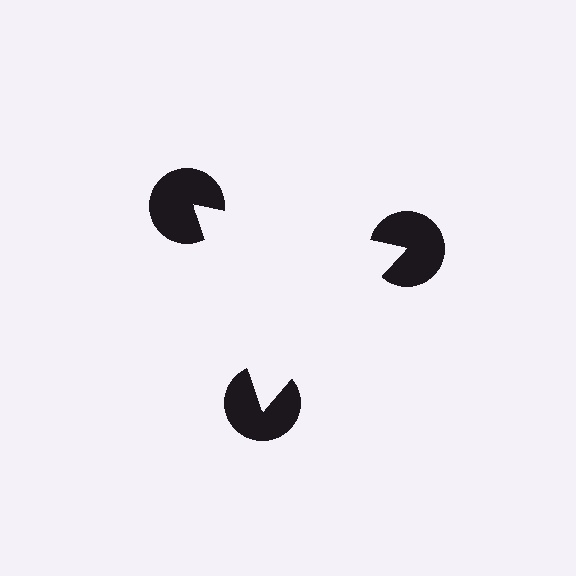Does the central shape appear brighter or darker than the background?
It typically appears slightly brighter than the background, even though no actual brightness change is drawn.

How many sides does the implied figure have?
3 sides.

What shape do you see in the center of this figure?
An illusory triangle — its edges are inferred from the aligned wedge cuts in the pac-man discs, not physically drawn.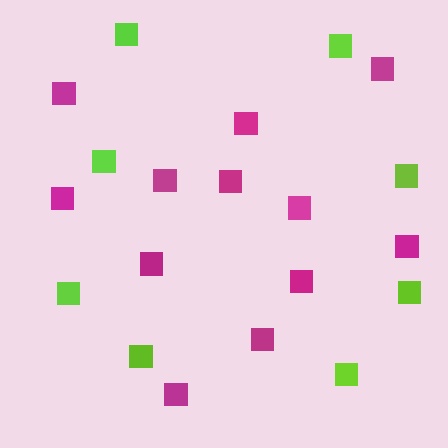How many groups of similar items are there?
There are 2 groups: one group of lime squares (8) and one group of magenta squares (12).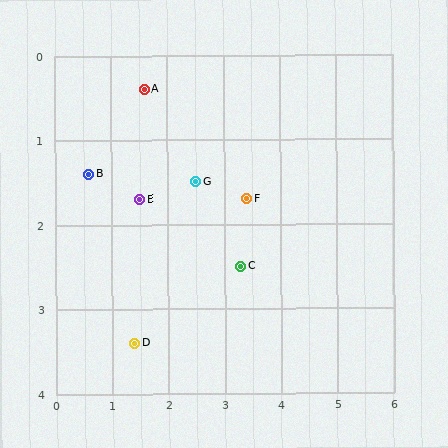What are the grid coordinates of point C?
Point C is at approximately (3.3, 2.5).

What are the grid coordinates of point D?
Point D is at approximately (1.4, 3.4).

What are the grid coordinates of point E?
Point E is at approximately (1.5, 1.7).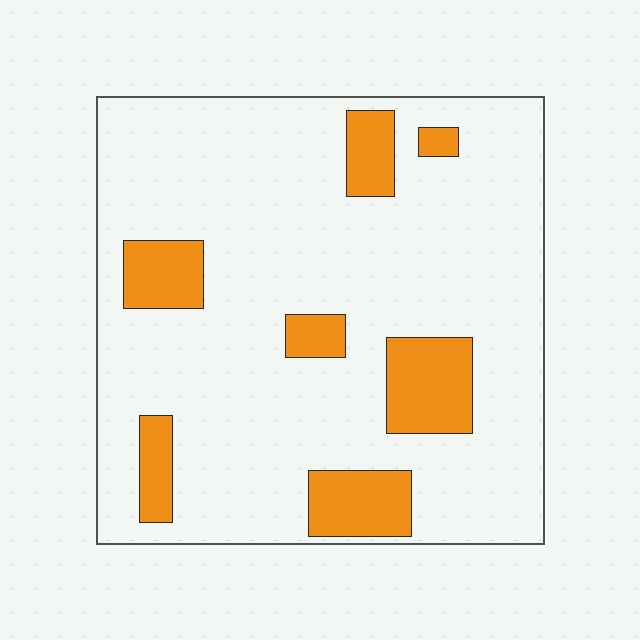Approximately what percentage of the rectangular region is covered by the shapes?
Approximately 15%.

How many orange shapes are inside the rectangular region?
7.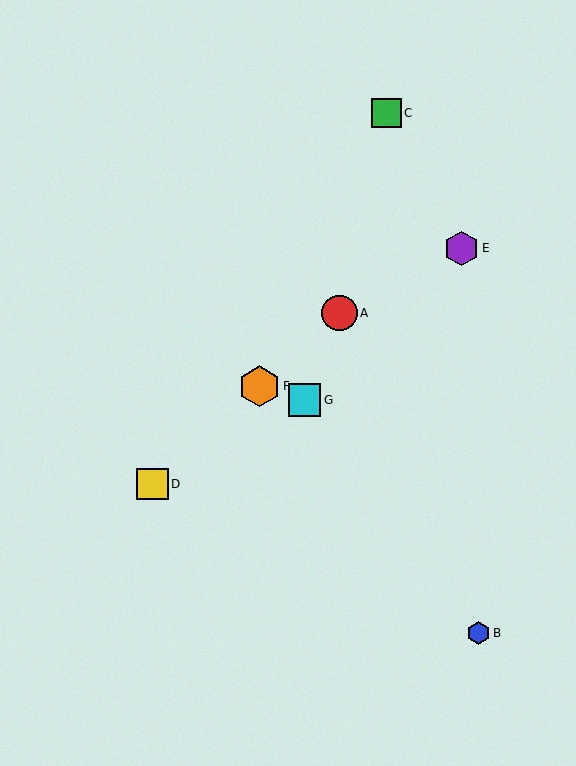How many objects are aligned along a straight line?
3 objects (A, D, F) are aligned along a straight line.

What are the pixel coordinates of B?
Object B is at (479, 633).